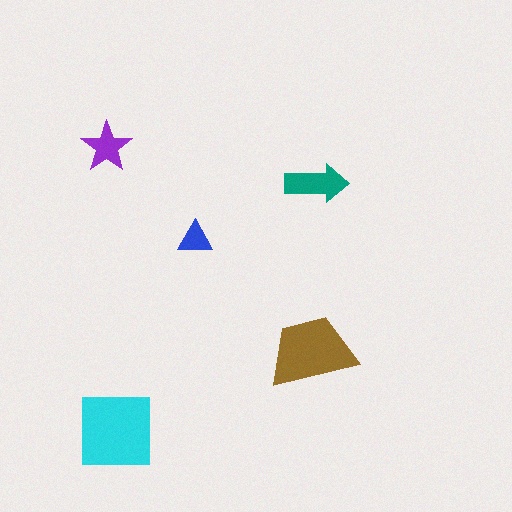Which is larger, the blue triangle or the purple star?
The purple star.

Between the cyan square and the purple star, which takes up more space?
The cyan square.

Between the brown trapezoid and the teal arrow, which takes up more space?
The brown trapezoid.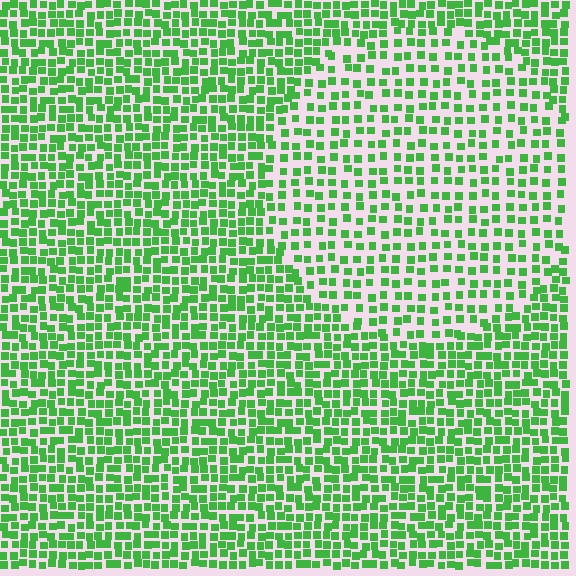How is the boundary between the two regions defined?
The boundary is defined by a change in element density (approximately 1.8x ratio). All elements are the same color, size, and shape.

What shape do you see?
I see a circle.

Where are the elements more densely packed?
The elements are more densely packed outside the circle boundary.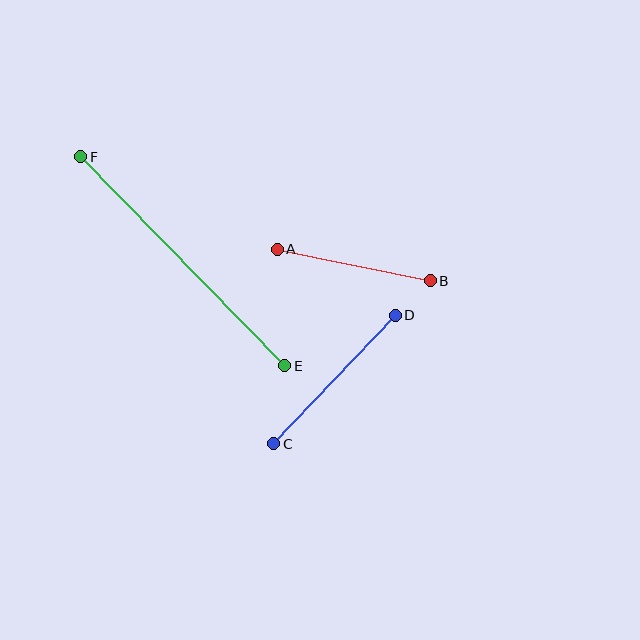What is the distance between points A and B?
The distance is approximately 157 pixels.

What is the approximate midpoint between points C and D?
The midpoint is at approximately (335, 379) pixels.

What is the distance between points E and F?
The distance is approximately 292 pixels.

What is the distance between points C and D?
The distance is approximately 177 pixels.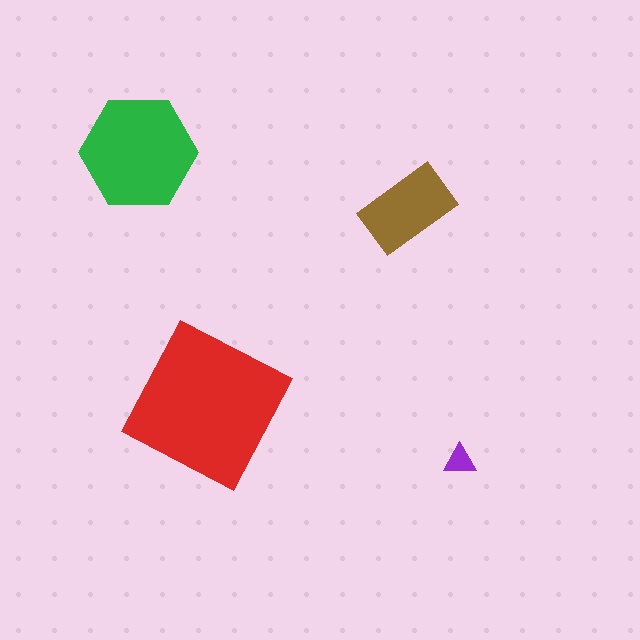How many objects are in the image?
There are 4 objects in the image.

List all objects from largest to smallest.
The red square, the green hexagon, the brown rectangle, the purple triangle.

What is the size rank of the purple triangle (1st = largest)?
4th.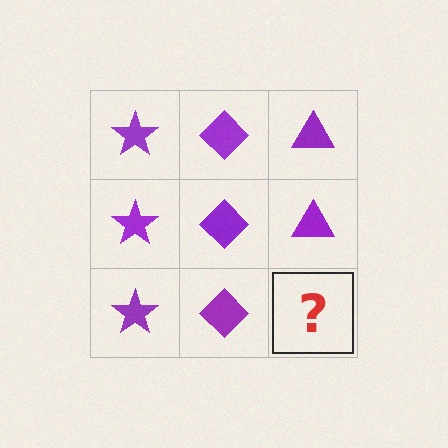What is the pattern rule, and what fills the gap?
The rule is that each column has a consistent shape. The gap should be filled with a purple triangle.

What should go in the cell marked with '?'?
The missing cell should contain a purple triangle.